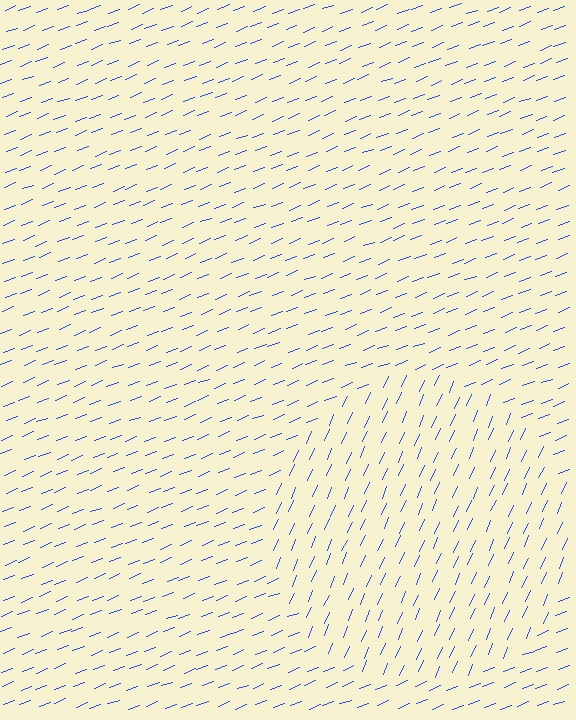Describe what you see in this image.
The image is filled with small blue line segments. A circle region in the image has lines oriented differently from the surrounding lines, creating a visible texture boundary.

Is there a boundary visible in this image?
Yes, there is a texture boundary formed by a change in line orientation.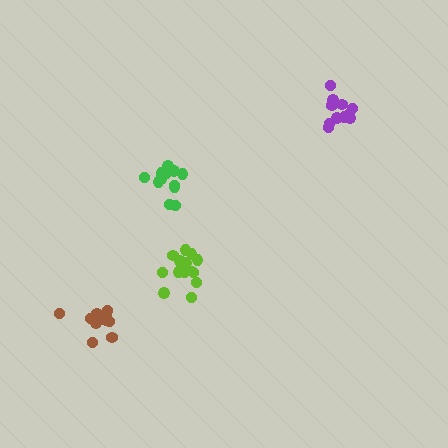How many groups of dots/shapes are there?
There are 4 groups.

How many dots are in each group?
Group 1: 16 dots, Group 2: 11 dots, Group 3: 13 dots, Group 4: 12 dots (52 total).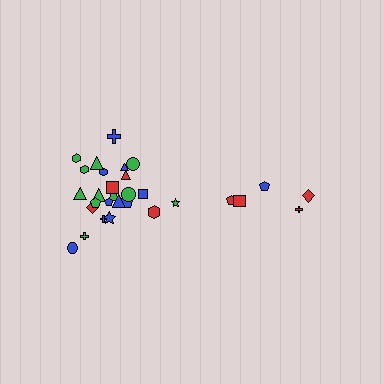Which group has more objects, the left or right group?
The left group.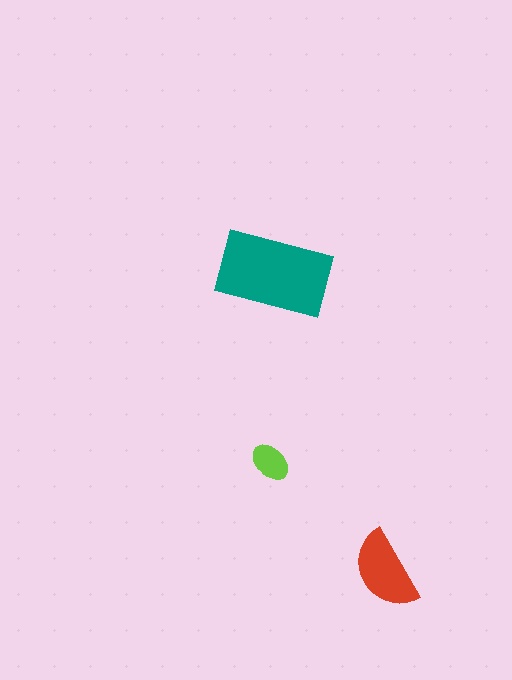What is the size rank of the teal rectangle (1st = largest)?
1st.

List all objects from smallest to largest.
The lime ellipse, the red semicircle, the teal rectangle.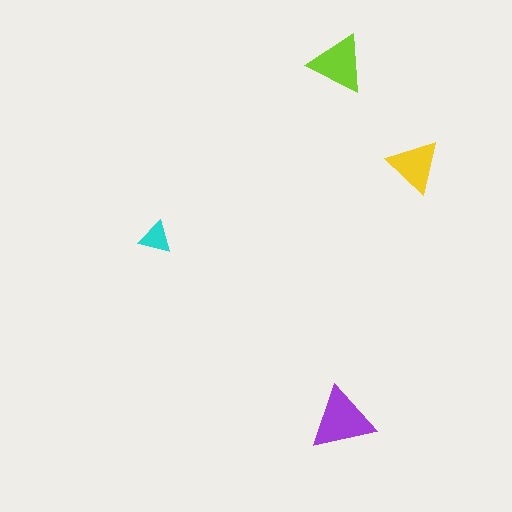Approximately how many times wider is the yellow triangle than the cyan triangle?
About 1.5 times wider.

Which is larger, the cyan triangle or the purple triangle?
The purple one.